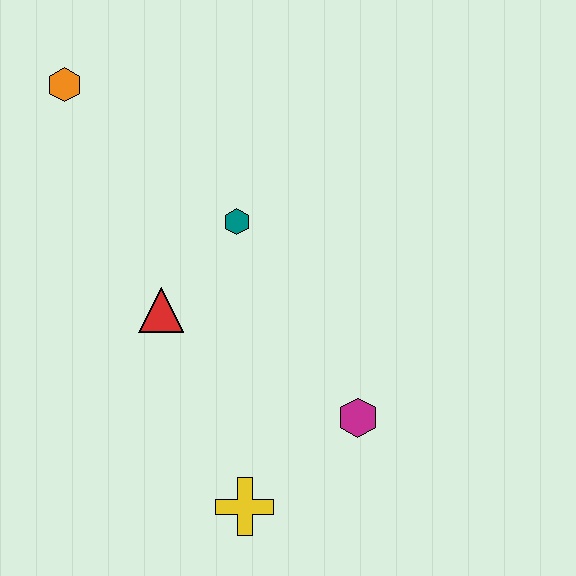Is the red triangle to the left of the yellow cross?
Yes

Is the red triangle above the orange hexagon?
No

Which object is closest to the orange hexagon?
The teal hexagon is closest to the orange hexagon.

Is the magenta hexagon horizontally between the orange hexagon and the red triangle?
No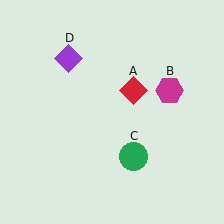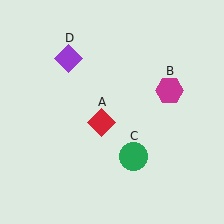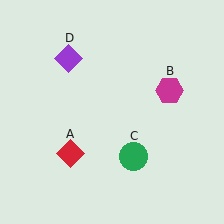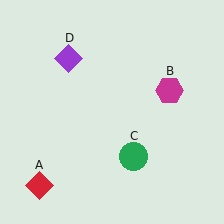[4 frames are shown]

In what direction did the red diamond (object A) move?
The red diamond (object A) moved down and to the left.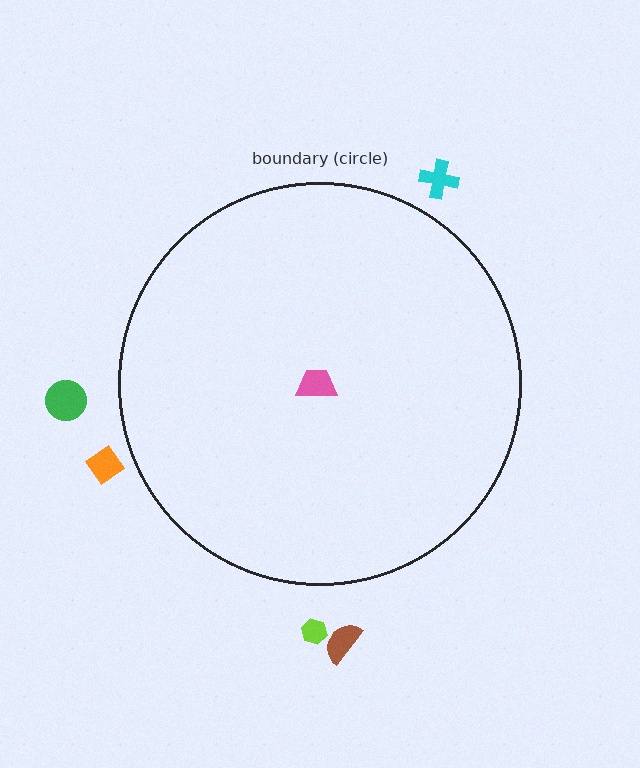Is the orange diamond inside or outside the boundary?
Outside.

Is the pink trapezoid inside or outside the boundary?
Inside.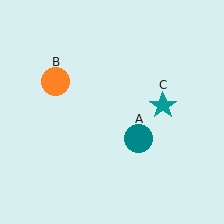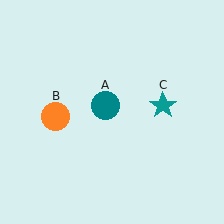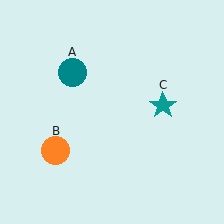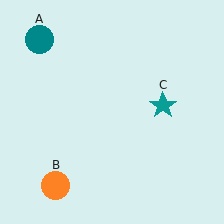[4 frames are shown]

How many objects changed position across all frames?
2 objects changed position: teal circle (object A), orange circle (object B).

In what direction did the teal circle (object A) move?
The teal circle (object A) moved up and to the left.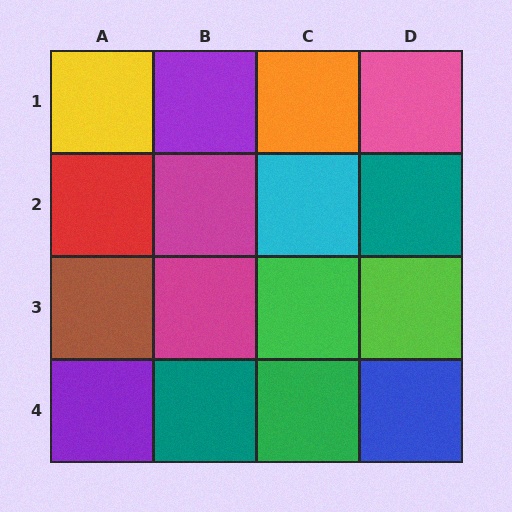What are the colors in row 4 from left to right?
Purple, teal, green, blue.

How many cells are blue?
1 cell is blue.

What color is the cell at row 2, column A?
Red.